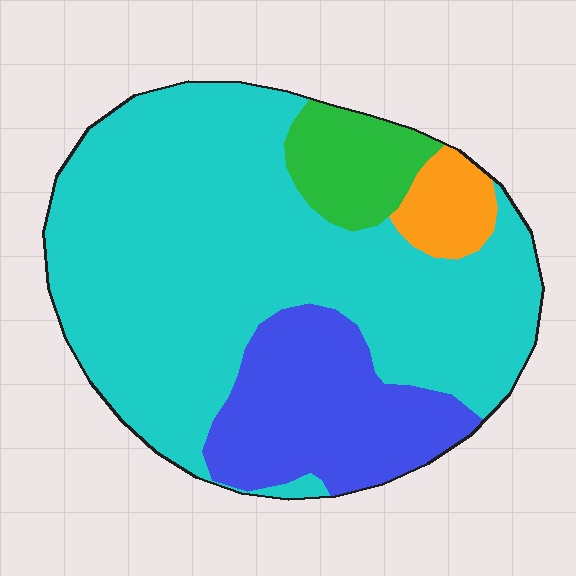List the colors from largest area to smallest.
From largest to smallest: cyan, blue, green, orange.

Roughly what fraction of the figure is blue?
Blue covers 20% of the figure.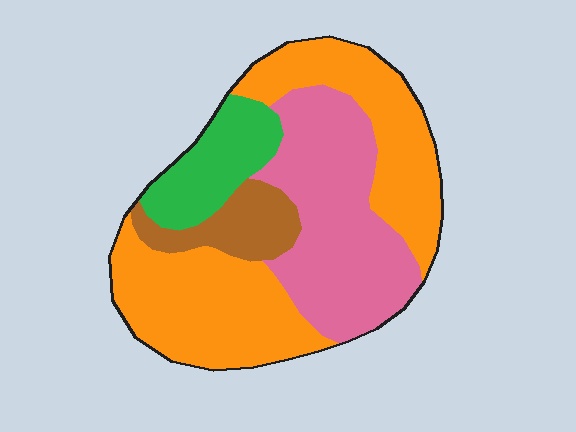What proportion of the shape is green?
Green covers roughly 15% of the shape.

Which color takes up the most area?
Orange, at roughly 45%.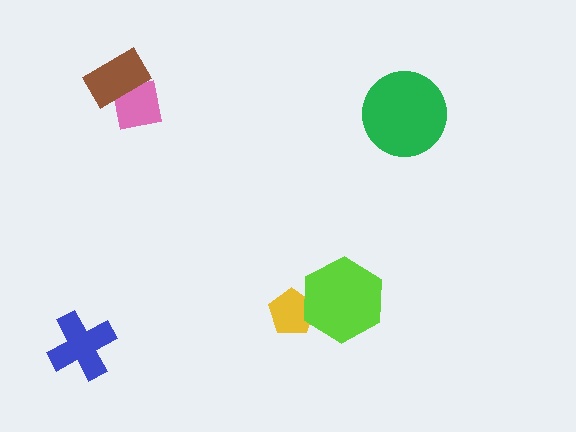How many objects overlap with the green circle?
0 objects overlap with the green circle.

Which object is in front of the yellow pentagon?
The lime hexagon is in front of the yellow pentagon.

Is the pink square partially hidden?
Yes, it is partially covered by another shape.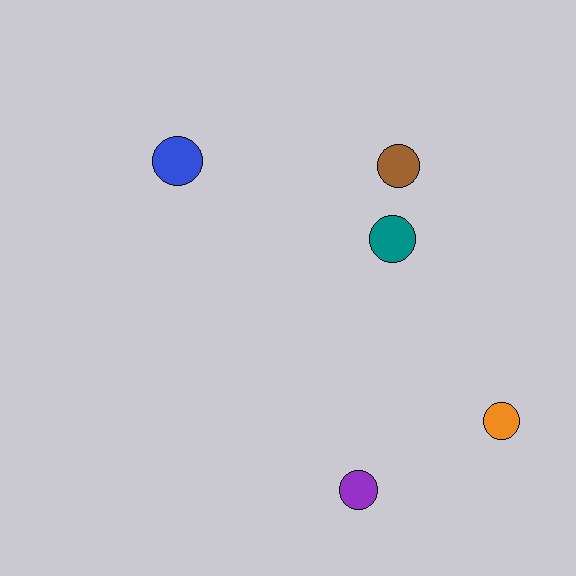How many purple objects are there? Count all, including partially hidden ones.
There is 1 purple object.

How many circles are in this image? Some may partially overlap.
There are 5 circles.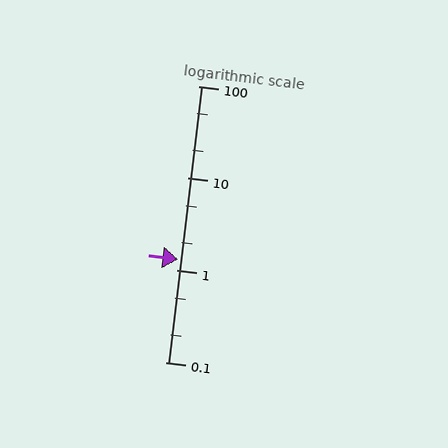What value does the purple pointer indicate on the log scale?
The pointer indicates approximately 1.3.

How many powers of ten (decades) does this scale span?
The scale spans 3 decades, from 0.1 to 100.